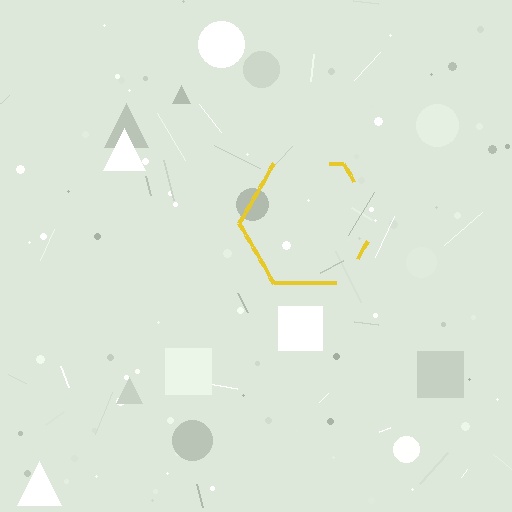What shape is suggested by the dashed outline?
The dashed outline suggests a hexagon.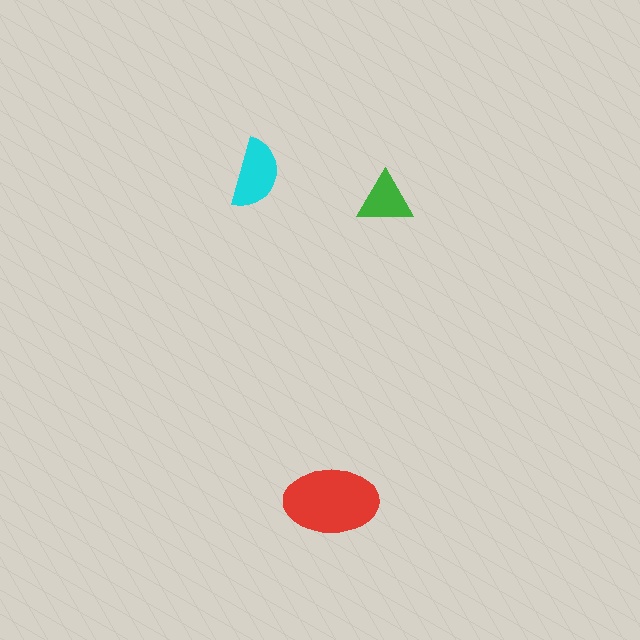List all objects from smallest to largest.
The green triangle, the cyan semicircle, the red ellipse.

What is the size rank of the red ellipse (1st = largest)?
1st.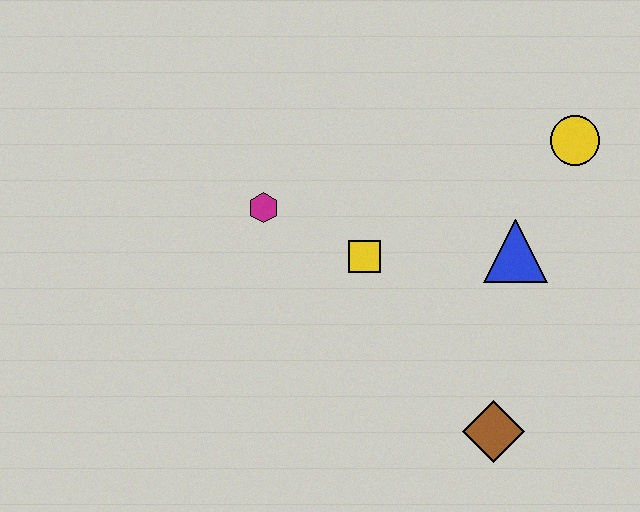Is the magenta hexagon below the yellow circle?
Yes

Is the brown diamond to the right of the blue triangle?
No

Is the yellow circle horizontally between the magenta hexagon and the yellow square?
No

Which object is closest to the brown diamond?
The blue triangle is closest to the brown diamond.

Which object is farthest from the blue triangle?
The magenta hexagon is farthest from the blue triangle.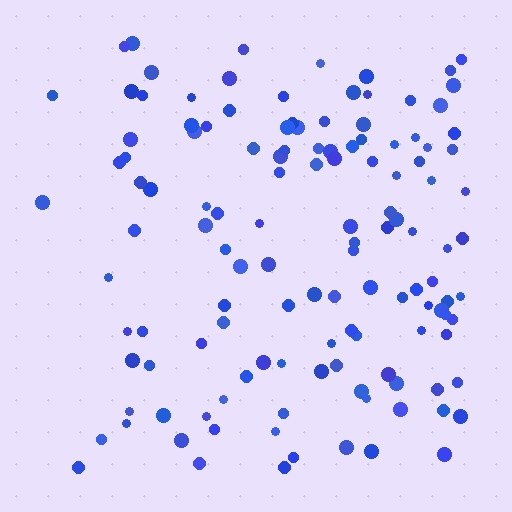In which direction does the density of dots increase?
From left to right, with the right side densest.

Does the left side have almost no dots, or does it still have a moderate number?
Still a moderate number, just noticeably fewer than the right.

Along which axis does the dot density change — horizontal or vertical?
Horizontal.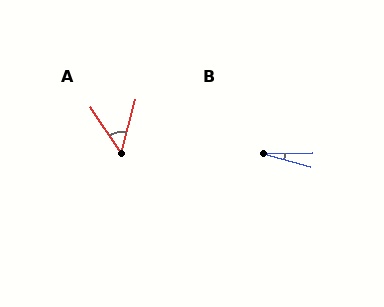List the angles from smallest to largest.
B (15°), A (49°).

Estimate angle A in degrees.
Approximately 49 degrees.